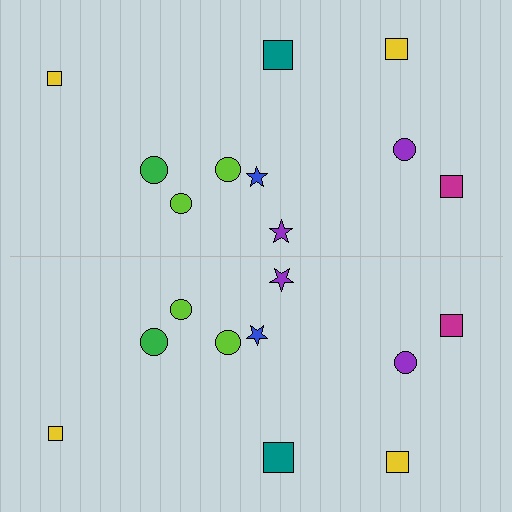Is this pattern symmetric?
Yes, this pattern has bilateral (reflection) symmetry.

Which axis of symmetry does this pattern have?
The pattern has a horizontal axis of symmetry running through the center of the image.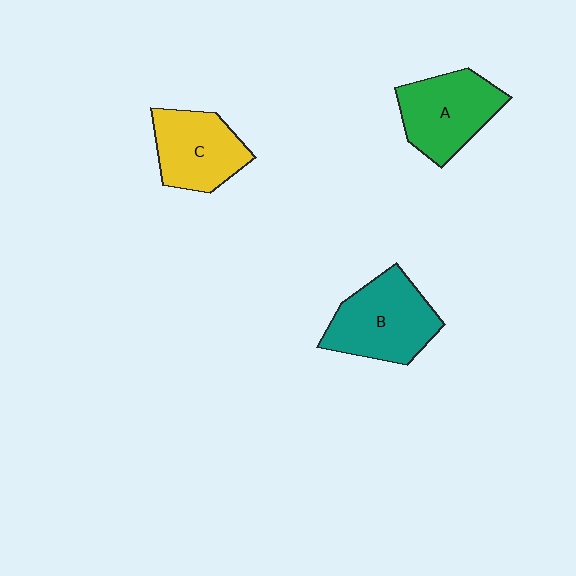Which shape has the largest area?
Shape B (teal).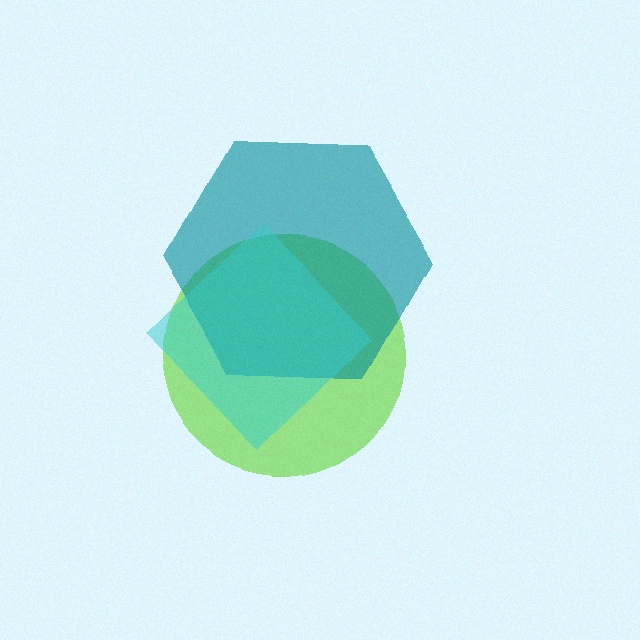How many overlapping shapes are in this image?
There are 3 overlapping shapes in the image.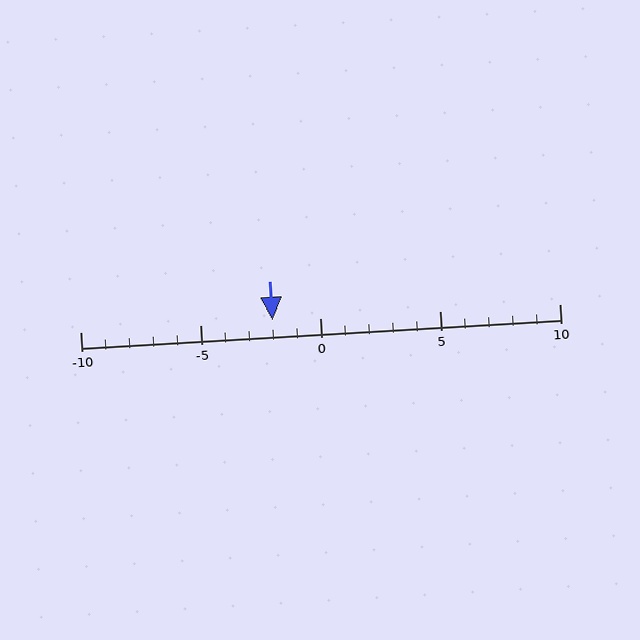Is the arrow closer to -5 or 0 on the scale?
The arrow is closer to 0.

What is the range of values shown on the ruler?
The ruler shows values from -10 to 10.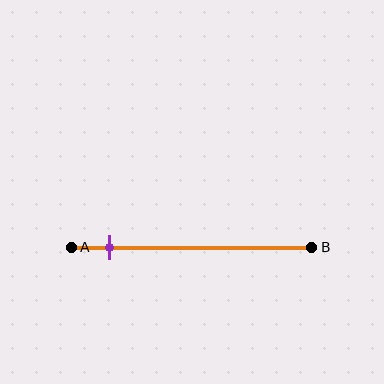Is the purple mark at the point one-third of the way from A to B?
No, the mark is at about 15% from A, not at the 33% one-third point.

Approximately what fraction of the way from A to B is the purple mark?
The purple mark is approximately 15% of the way from A to B.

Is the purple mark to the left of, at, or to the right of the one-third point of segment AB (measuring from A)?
The purple mark is to the left of the one-third point of segment AB.